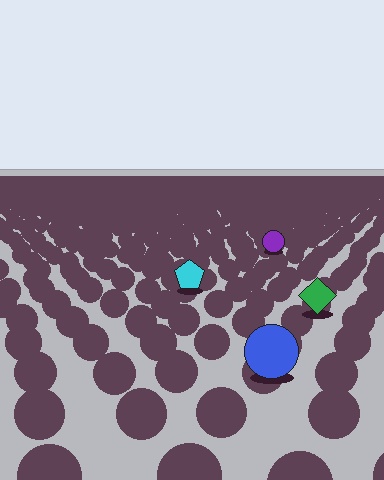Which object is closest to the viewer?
The blue circle is closest. The texture marks near it are larger and more spread out.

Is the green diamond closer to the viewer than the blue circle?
No. The blue circle is closer — you can tell from the texture gradient: the ground texture is coarser near it.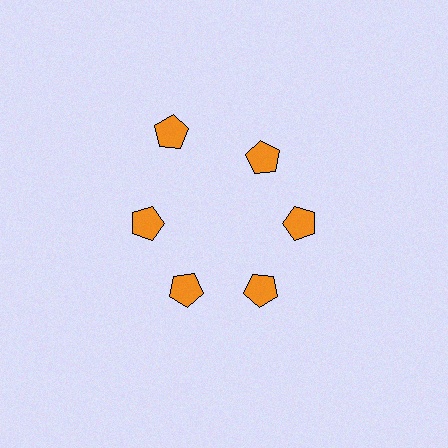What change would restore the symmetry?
The symmetry would be restored by moving it inward, back onto the ring so that all 6 pentagons sit at equal angles and equal distance from the center.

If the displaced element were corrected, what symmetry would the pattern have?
It would have 6-fold rotational symmetry — the pattern would map onto itself every 60 degrees.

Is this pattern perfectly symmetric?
No. The 6 orange pentagons are arranged in a ring, but one element near the 11 o'clock position is pushed outward from the center, breaking the 6-fold rotational symmetry.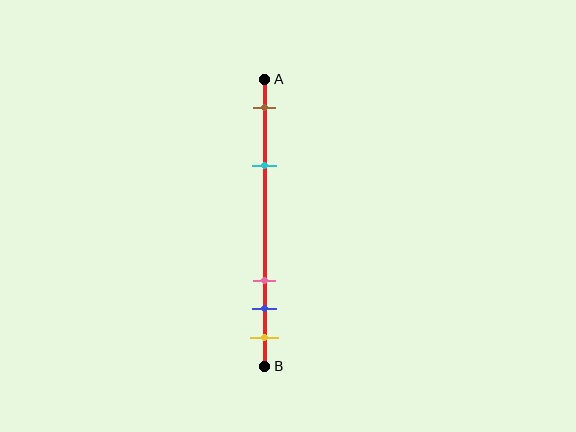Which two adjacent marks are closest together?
The blue and yellow marks are the closest adjacent pair.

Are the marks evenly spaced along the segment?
No, the marks are not evenly spaced.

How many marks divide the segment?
There are 5 marks dividing the segment.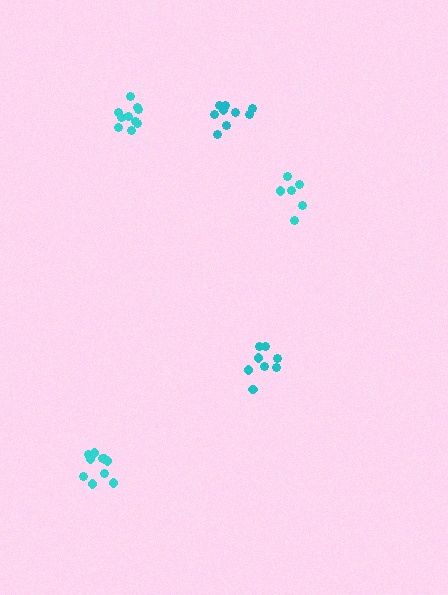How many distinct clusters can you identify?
There are 5 distinct clusters.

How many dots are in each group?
Group 1: 6 dots, Group 2: 8 dots, Group 3: 10 dots, Group 4: 10 dots, Group 5: 11 dots (45 total).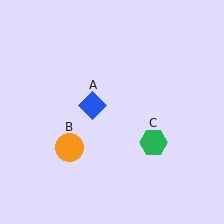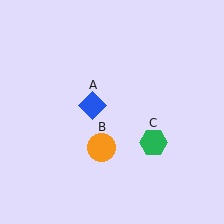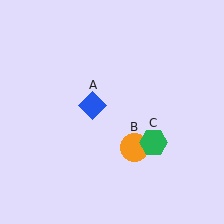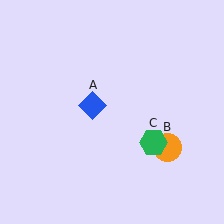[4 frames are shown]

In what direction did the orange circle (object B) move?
The orange circle (object B) moved right.